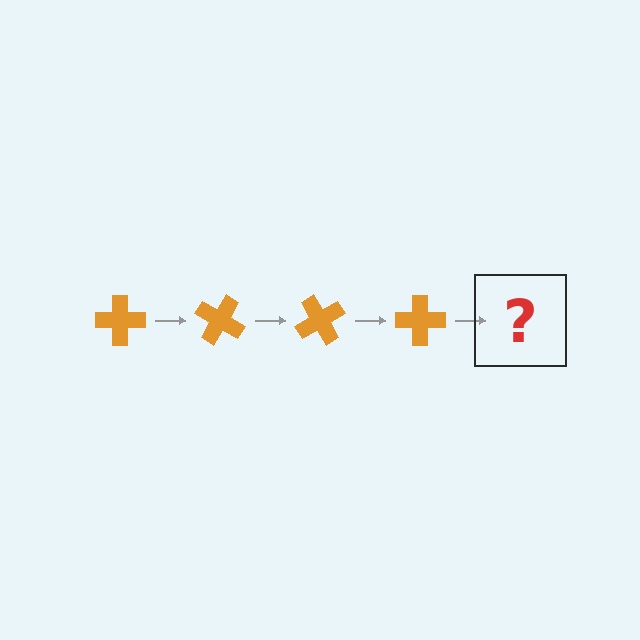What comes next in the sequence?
The next element should be an orange cross rotated 120 degrees.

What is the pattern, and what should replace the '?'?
The pattern is that the cross rotates 30 degrees each step. The '?' should be an orange cross rotated 120 degrees.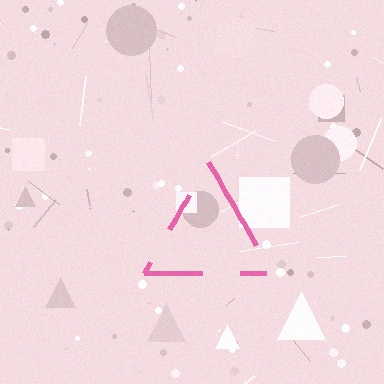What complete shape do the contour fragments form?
The contour fragments form a triangle.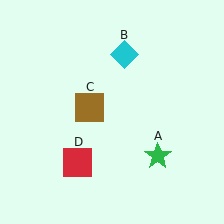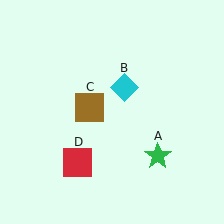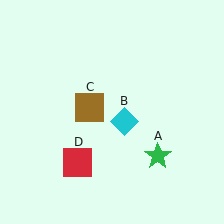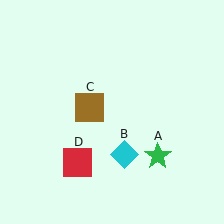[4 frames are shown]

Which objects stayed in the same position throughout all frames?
Green star (object A) and brown square (object C) and red square (object D) remained stationary.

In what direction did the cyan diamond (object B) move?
The cyan diamond (object B) moved down.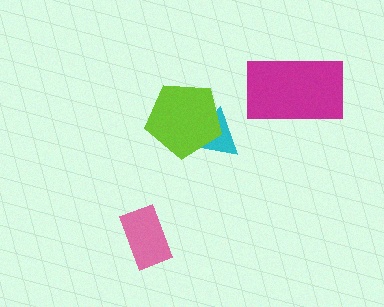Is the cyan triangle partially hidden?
Yes, it is partially covered by another shape.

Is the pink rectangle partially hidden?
No, no other shape covers it.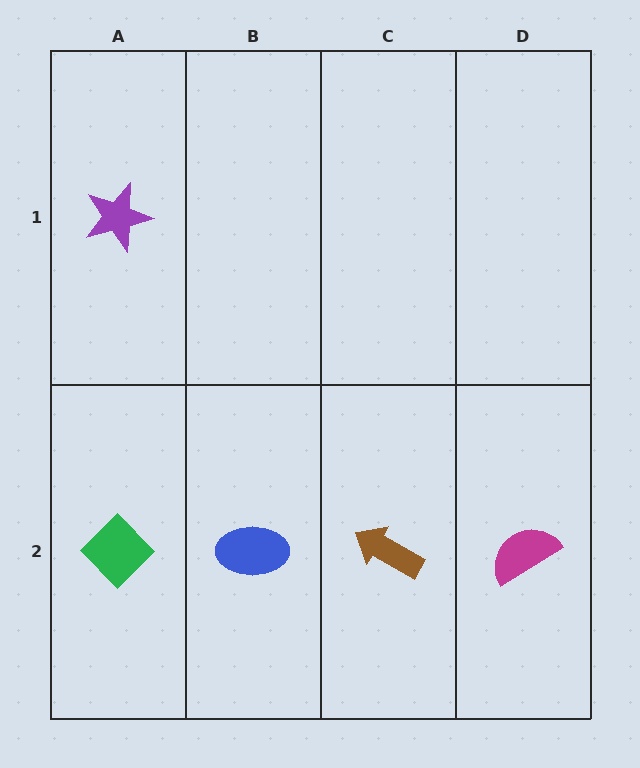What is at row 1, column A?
A purple star.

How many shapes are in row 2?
4 shapes.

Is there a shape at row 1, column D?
No, that cell is empty.